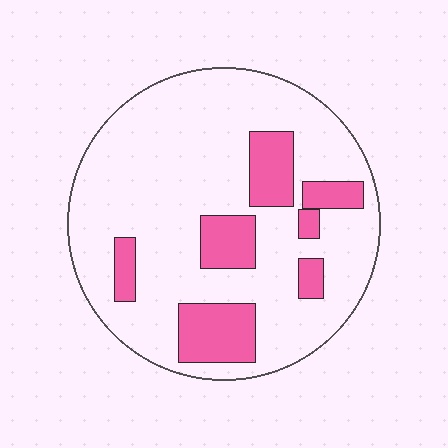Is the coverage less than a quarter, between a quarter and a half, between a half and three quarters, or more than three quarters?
Less than a quarter.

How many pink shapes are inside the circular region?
7.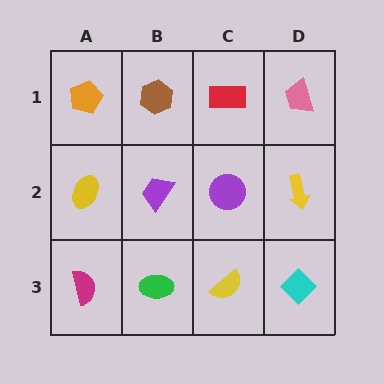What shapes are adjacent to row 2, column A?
An orange pentagon (row 1, column A), a magenta semicircle (row 3, column A), a purple trapezoid (row 2, column B).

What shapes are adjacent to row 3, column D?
A yellow arrow (row 2, column D), a yellow semicircle (row 3, column C).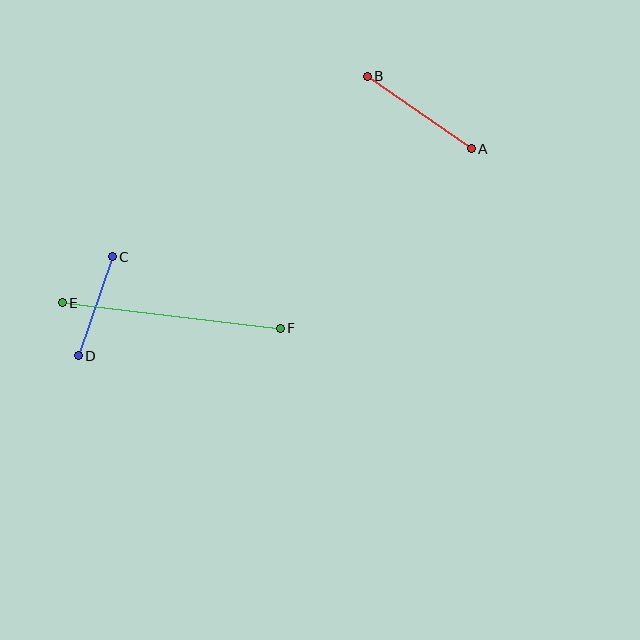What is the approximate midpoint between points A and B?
The midpoint is at approximately (419, 113) pixels.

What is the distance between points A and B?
The distance is approximately 127 pixels.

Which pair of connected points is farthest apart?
Points E and F are farthest apart.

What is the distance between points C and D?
The distance is approximately 105 pixels.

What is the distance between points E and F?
The distance is approximately 219 pixels.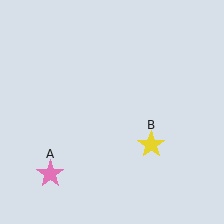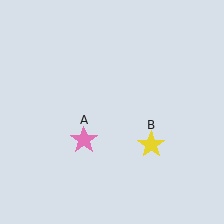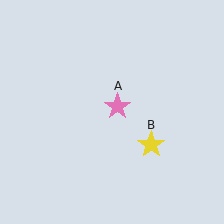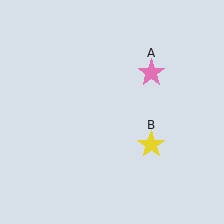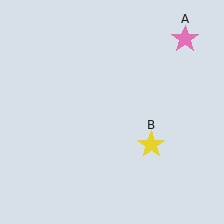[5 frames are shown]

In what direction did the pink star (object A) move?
The pink star (object A) moved up and to the right.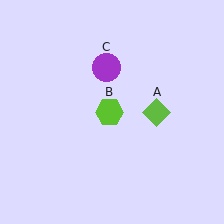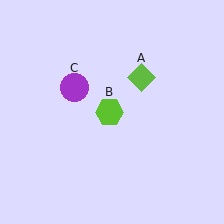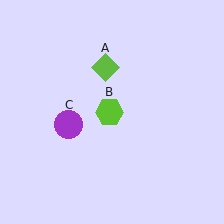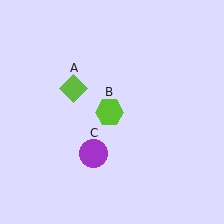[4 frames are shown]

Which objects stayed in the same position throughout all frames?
Lime hexagon (object B) remained stationary.